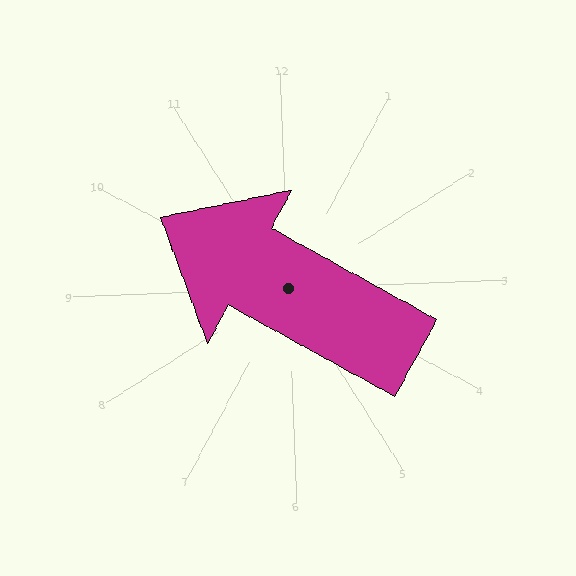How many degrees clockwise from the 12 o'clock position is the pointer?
Approximately 301 degrees.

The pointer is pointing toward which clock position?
Roughly 10 o'clock.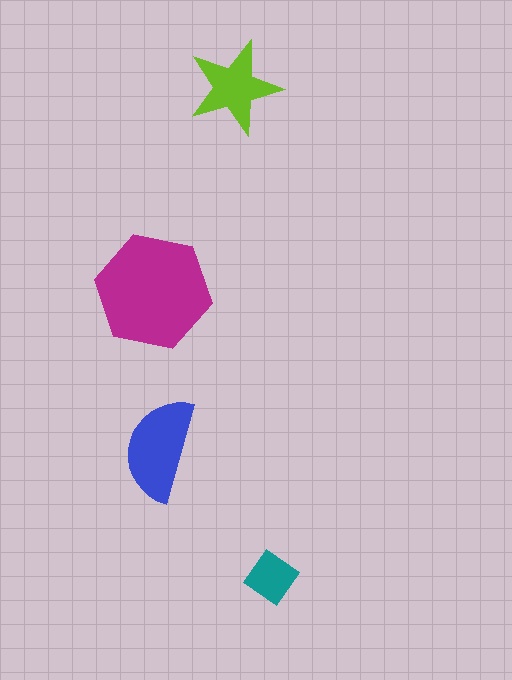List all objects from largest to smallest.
The magenta hexagon, the blue semicircle, the lime star, the teal diamond.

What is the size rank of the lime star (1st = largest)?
3rd.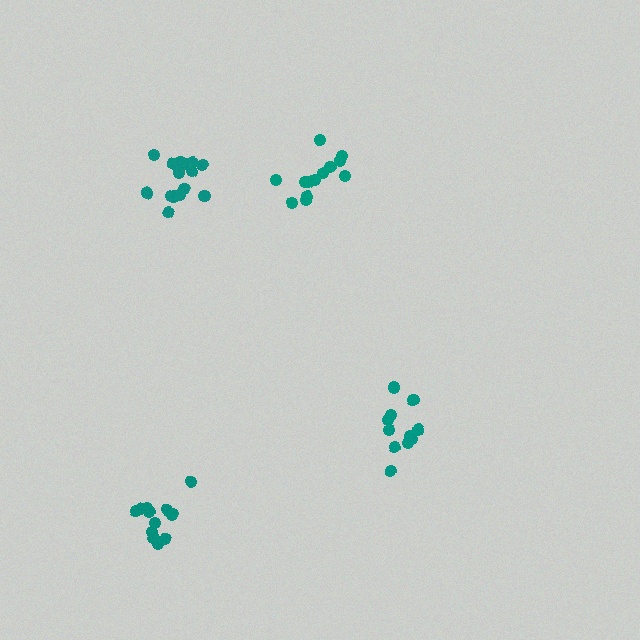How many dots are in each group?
Group 1: 13 dots, Group 2: 11 dots, Group 3: 15 dots, Group 4: 12 dots (51 total).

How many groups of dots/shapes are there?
There are 4 groups.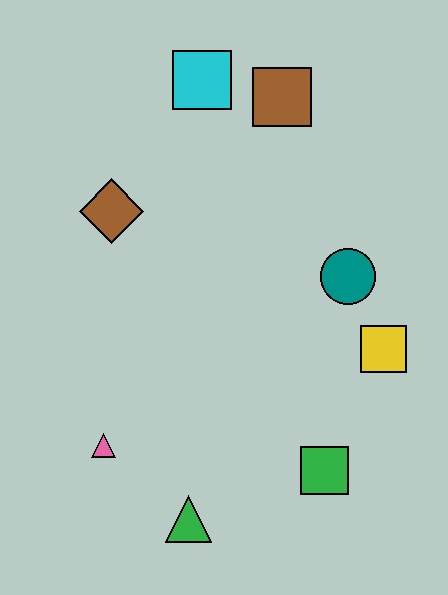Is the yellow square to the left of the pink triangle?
No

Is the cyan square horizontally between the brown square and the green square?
No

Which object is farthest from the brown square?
The green triangle is farthest from the brown square.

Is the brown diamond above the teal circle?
Yes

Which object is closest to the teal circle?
The yellow square is closest to the teal circle.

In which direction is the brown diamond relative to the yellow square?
The brown diamond is to the left of the yellow square.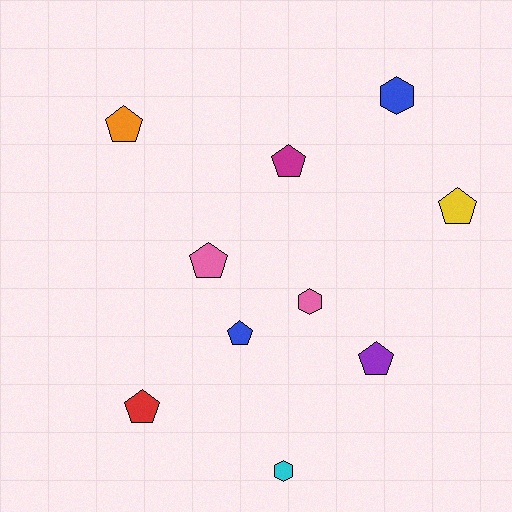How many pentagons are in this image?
There are 7 pentagons.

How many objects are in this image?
There are 10 objects.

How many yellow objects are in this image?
There is 1 yellow object.